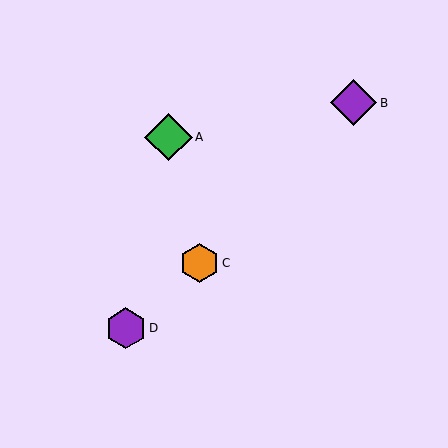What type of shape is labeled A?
Shape A is a green diamond.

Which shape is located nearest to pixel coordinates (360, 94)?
The purple diamond (labeled B) at (353, 103) is nearest to that location.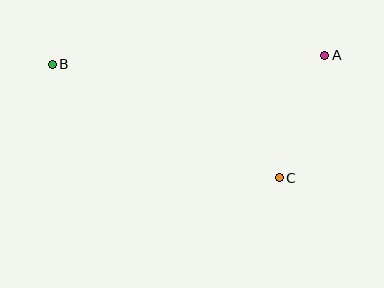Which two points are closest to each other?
Points A and C are closest to each other.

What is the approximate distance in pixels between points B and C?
The distance between B and C is approximately 253 pixels.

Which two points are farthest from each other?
Points A and B are farthest from each other.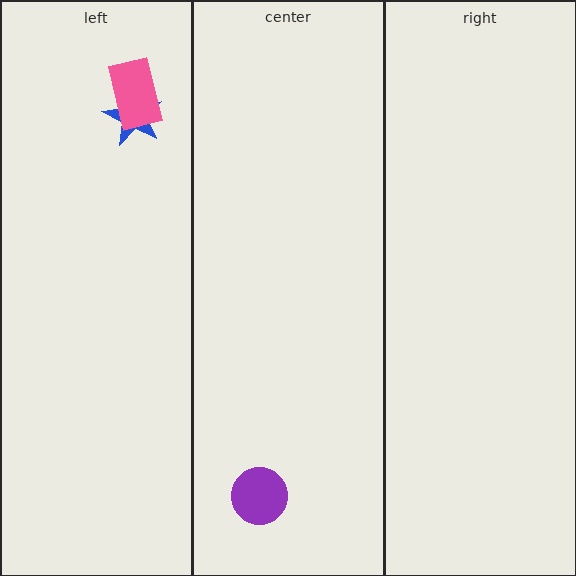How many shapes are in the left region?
2.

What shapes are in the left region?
The blue star, the pink rectangle.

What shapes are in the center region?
The purple circle.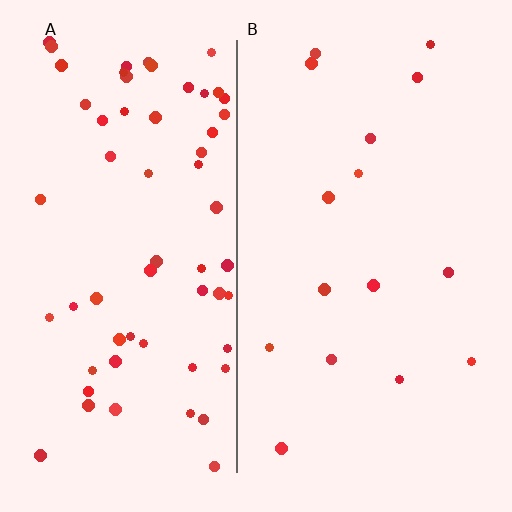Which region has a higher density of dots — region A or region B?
A (the left).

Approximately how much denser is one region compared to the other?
Approximately 4.0× — region A over region B.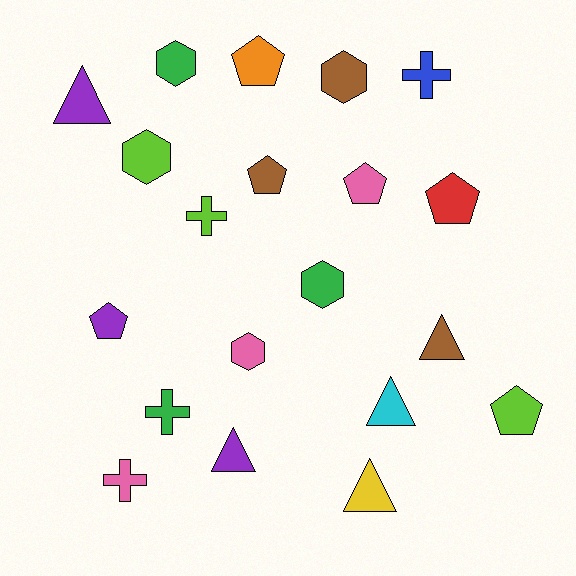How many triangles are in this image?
There are 5 triangles.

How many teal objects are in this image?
There are no teal objects.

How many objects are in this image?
There are 20 objects.